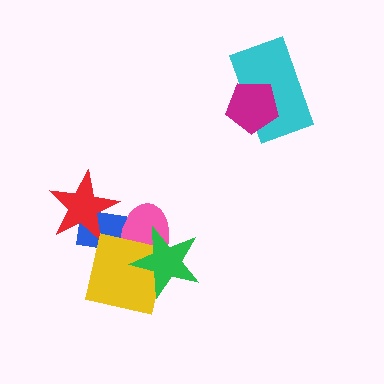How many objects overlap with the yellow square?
3 objects overlap with the yellow square.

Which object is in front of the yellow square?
The green star is in front of the yellow square.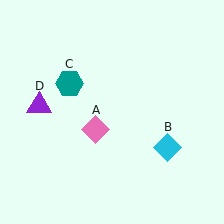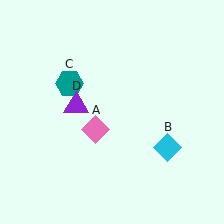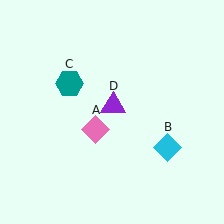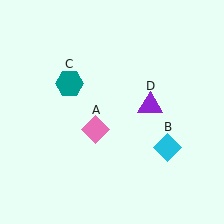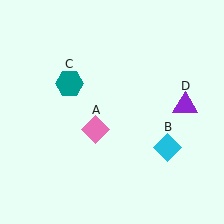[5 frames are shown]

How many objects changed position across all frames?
1 object changed position: purple triangle (object D).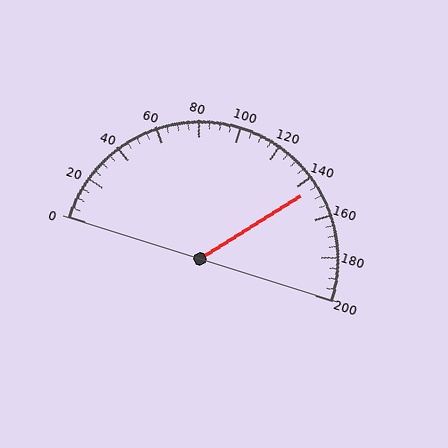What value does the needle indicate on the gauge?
The needle indicates approximately 145.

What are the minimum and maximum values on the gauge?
The gauge ranges from 0 to 200.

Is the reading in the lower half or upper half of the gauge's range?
The reading is in the upper half of the range (0 to 200).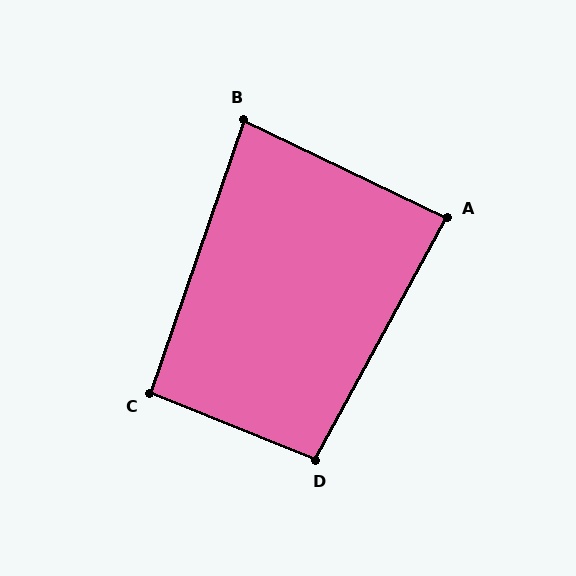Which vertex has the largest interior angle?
D, at approximately 97 degrees.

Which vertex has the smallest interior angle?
B, at approximately 83 degrees.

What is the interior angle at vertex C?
Approximately 93 degrees (approximately right).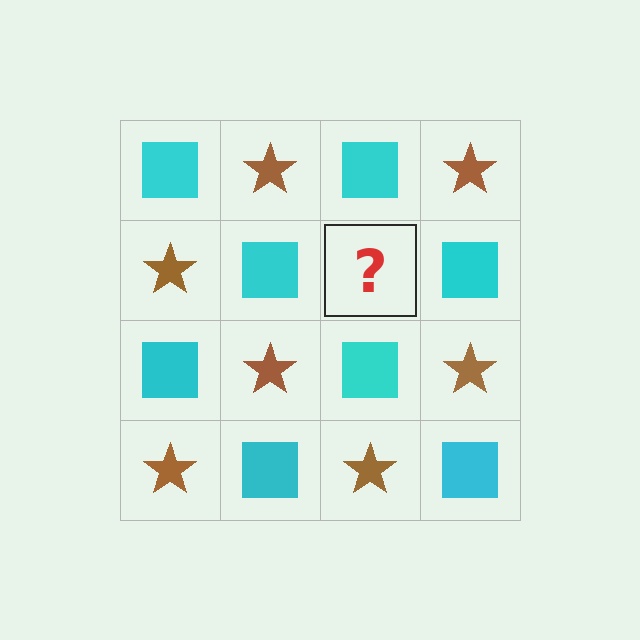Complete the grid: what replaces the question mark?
The question mark should be replaced with a brown star.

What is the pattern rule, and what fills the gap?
The rule is that it alternates cyan square and brown star in a checkerboard pattern. The gap should be filled with a brown star.